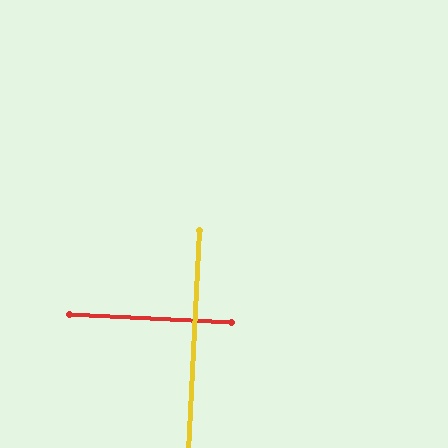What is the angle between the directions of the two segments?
Approximately 90 degrees.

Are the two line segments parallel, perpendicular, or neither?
Perpendicular — they meet at approximately 90°.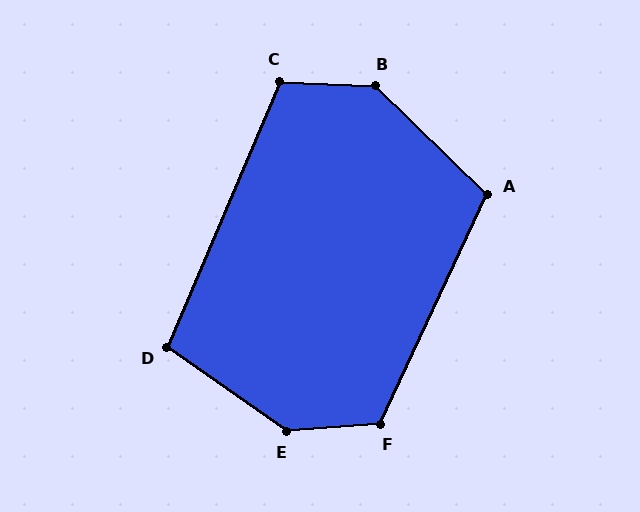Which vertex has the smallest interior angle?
D, at approximately 102 degrees.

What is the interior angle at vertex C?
Approximately 111 degrees (obtuse).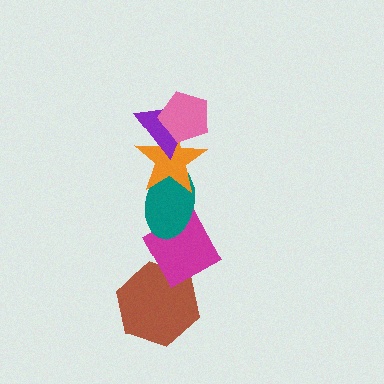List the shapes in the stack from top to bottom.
From top to bottom: the pink pentagon, the purple triangle, the orange star, the teal ellipse, the magenta diamond, the brown hexagon.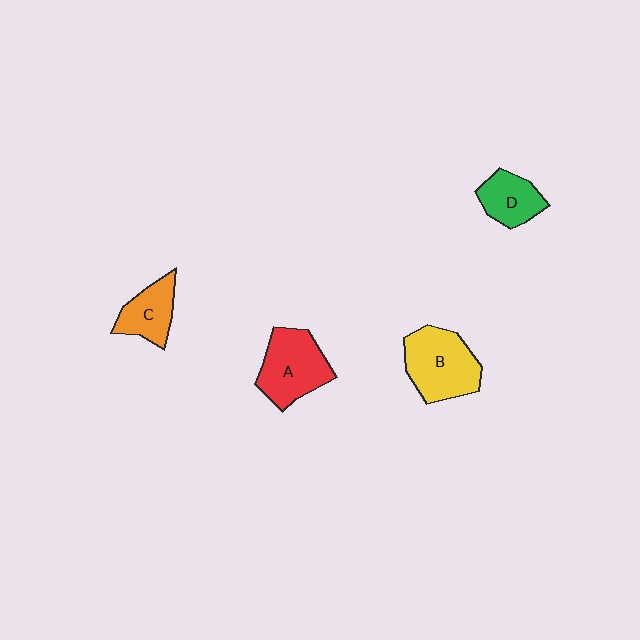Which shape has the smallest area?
Shape D (green).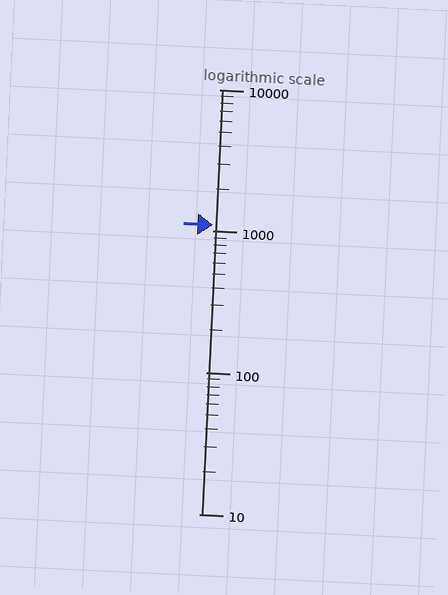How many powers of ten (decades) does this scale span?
The scale spans 3 decades, from 10 to 10000.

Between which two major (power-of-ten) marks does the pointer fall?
The pointer is between 1000 and 10000.